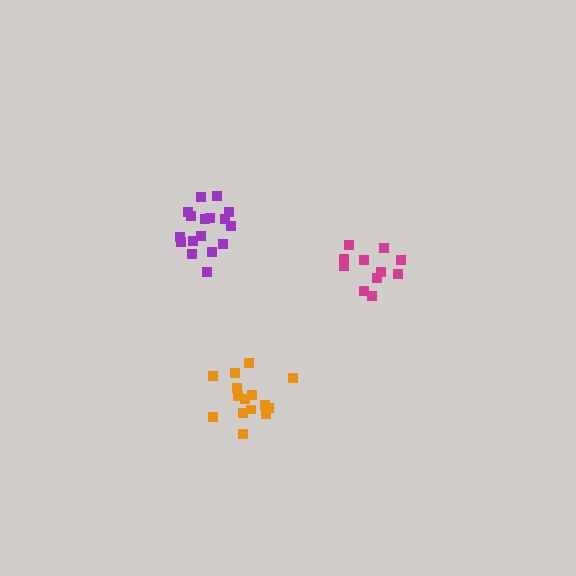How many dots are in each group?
Group 1: 11 dots, Group 2: 17 dots, Group 3: 15 dots (43 total).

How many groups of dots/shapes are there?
There are 3 groups.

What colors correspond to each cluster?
The clusters are colored: magenta, purple, orange.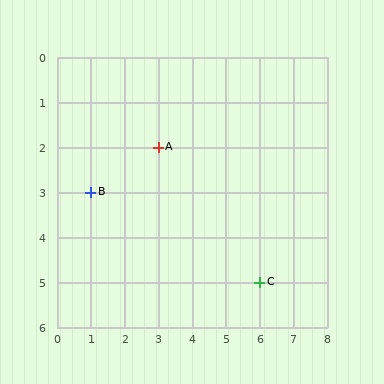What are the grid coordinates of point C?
Point C is at grid coordinates (6, 5).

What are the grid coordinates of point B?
Point B is at grid coordinates (1, 3).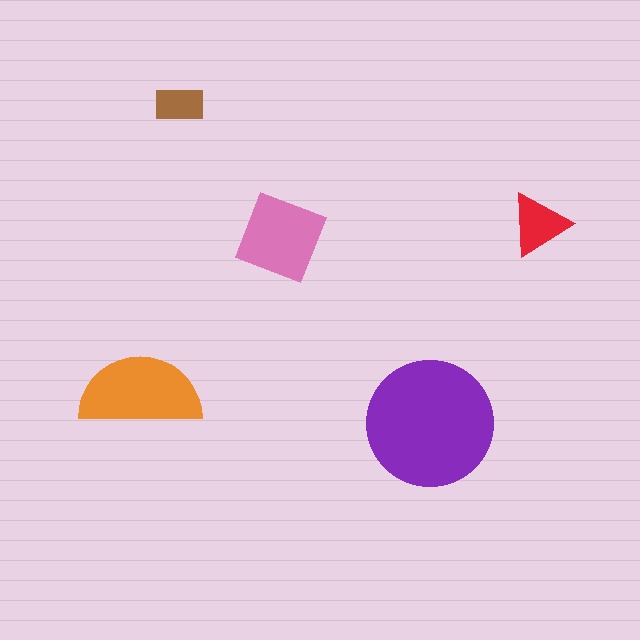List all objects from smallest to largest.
The brown rectangle, the red triangle, the pink diamond, the orange semicircle, the purple circle.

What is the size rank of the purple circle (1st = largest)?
1st.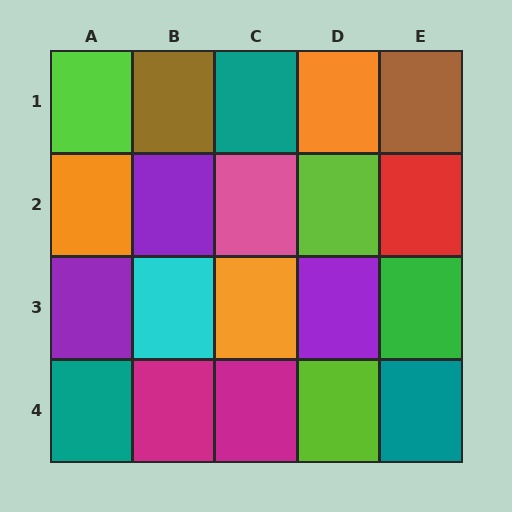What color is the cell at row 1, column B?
Brown.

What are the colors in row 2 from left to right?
Orange, purple, pink, lime, red.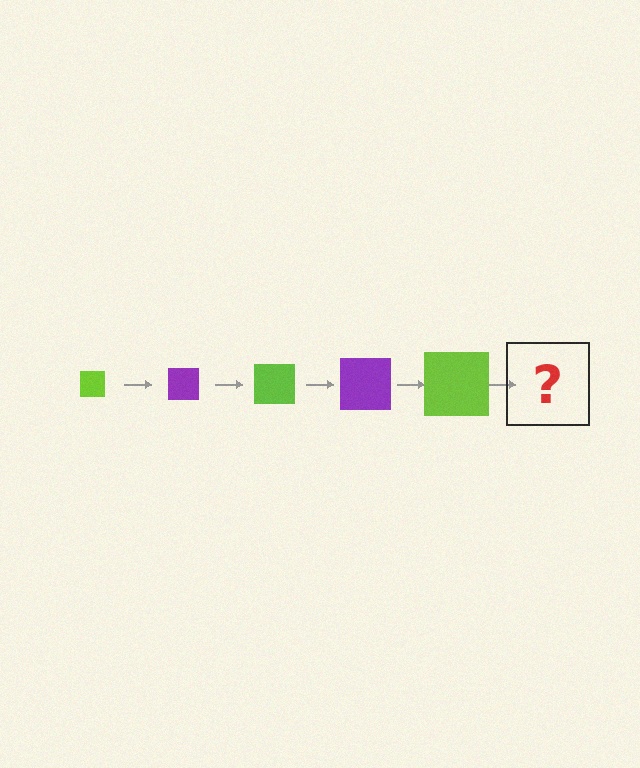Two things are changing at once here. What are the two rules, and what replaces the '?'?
The two rules are that the square grows larger each step and the color cycles through lime and purple. The '?' should be a purple square, larger than the previous one.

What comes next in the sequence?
The next element should be a purple square, larger than the previous one.